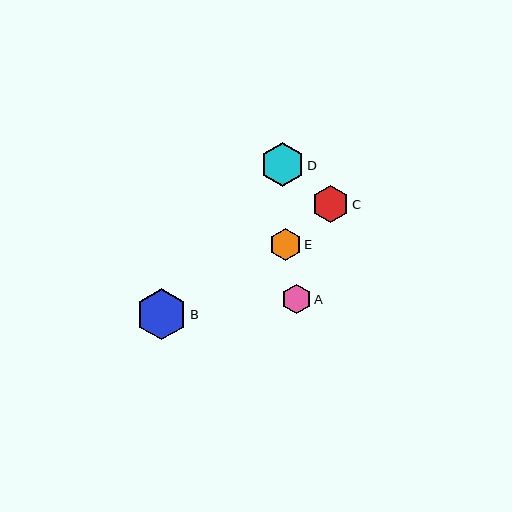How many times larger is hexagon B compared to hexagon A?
Hexagon B is approximately 1.7 times the size of hexagon A.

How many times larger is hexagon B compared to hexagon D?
Hexagon B is approximately 1.2 times the size of hexagon D.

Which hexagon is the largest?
Hexagon B is the largest with a size of approximately 51 pixels.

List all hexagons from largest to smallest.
From largest to smallest: B, D, C, E, A.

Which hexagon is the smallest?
Hexagon A is the smallest with a size of approximately 29 pixels.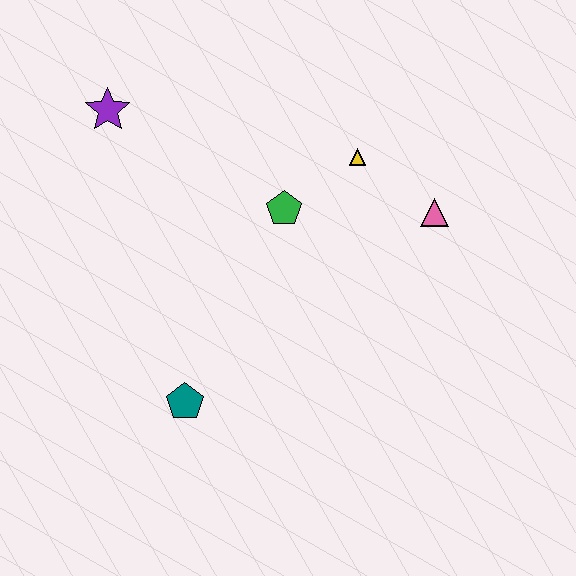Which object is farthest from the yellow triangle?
The teal pentagon is farthest from the yellow triangle.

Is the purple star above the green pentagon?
Yes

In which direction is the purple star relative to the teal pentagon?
The purple star is above the teal pentagon.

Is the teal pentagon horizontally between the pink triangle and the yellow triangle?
No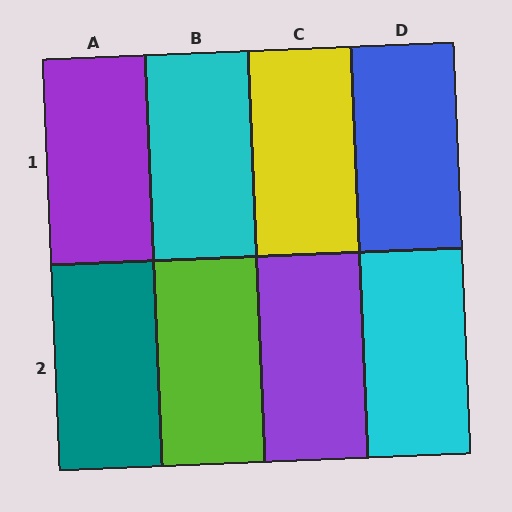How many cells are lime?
1 cell is lime.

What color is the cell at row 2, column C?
Purple.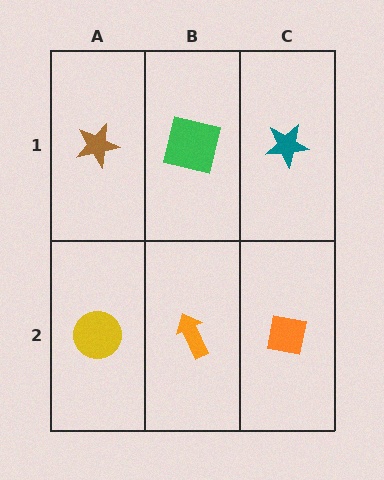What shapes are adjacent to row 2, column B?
A green square (row 1, column B), a yellow circle (row 2, column A), an orange square (row 2, column C).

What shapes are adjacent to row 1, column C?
An orange square (row 2, column C), a green square (row 1, column B).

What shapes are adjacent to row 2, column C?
A teal star (row 1, column C), an orange arrow (row 2, column B).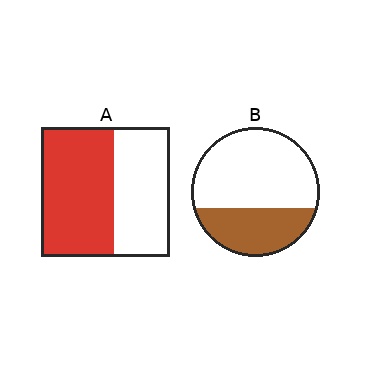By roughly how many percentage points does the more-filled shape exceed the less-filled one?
By roughly 20 percentage points (A over B).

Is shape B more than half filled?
No.